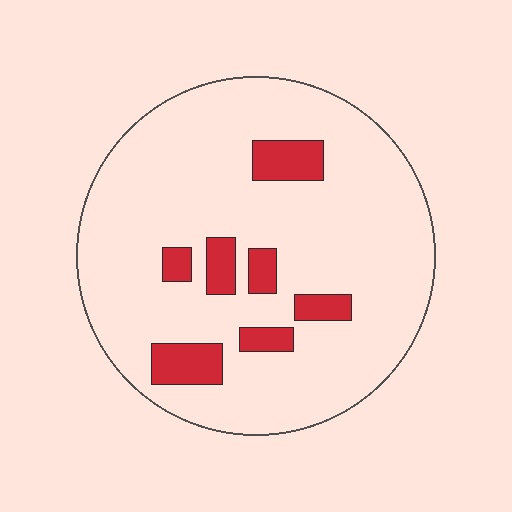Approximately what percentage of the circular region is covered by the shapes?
Approximately 15%.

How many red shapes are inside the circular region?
7.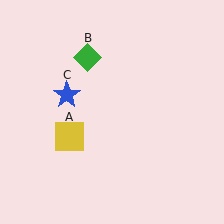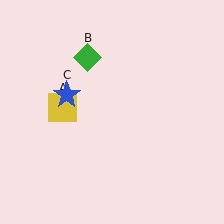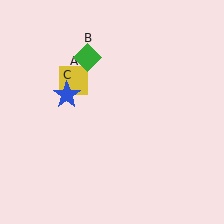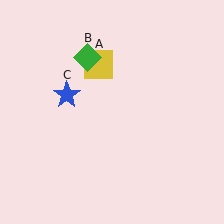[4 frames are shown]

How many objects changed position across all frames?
1 object changed position: yellow square (object A).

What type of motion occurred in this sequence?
The yellow square (object A) rotated clockwise around the center of the scene.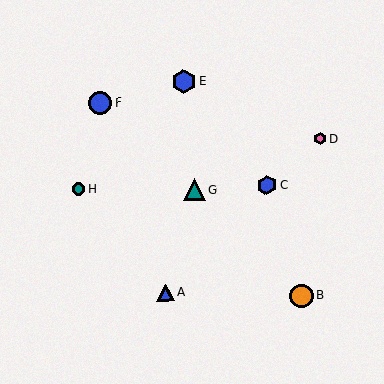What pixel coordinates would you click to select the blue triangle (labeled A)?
Click at (165, 293) to select the blue triangle A.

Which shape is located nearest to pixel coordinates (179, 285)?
The blue triangle (labeled A) at (165, 293) is nearest to that location.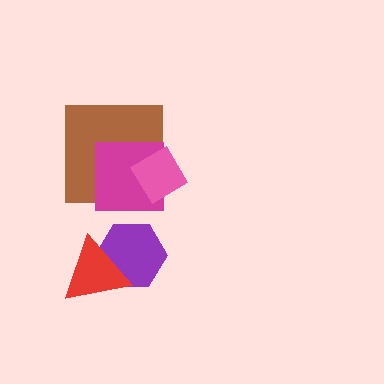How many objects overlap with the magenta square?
2 objects overlap with the magenta square.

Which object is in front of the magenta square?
The pink diamond is in front of the magenta square.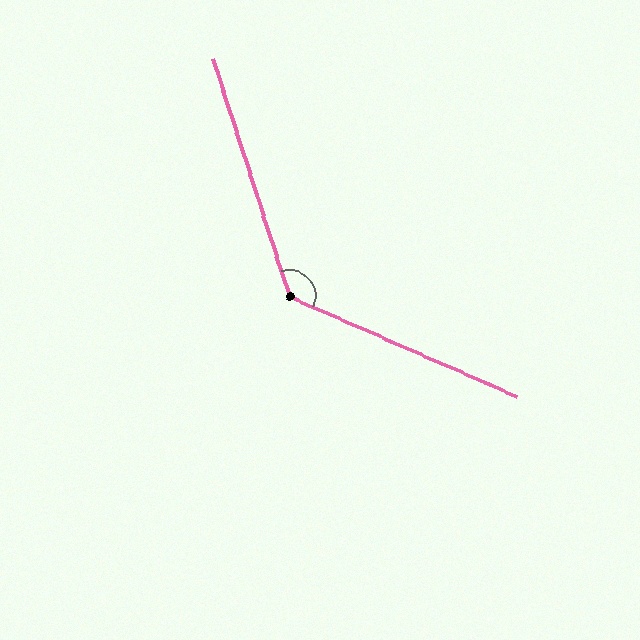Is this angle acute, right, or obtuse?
It is obtuse.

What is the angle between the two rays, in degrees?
Approximately 132 degrees.